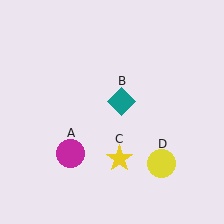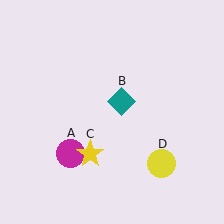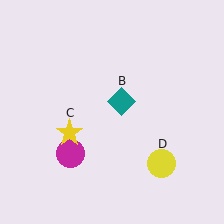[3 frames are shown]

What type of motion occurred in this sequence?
The yellow star (object C) rotated clockwise around the center of the scene.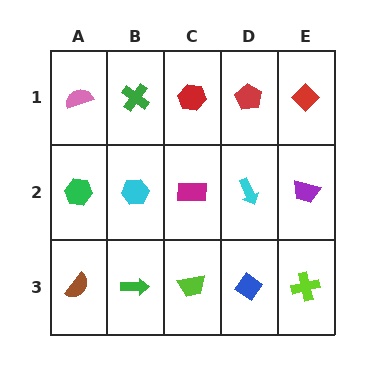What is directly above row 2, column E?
A red diamond.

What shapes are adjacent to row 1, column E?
A purple trapezoid (row 2, column E), a red pentagon (row 1, column D).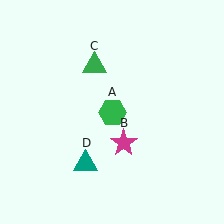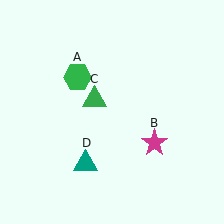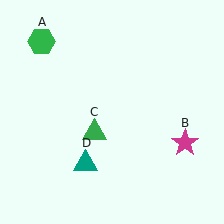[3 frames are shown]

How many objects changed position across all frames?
3 objects changed position: green hexagon (object A), magenta star (object B), green triangle (object C).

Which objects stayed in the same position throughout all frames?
Teal triangle (object D) remained stationary.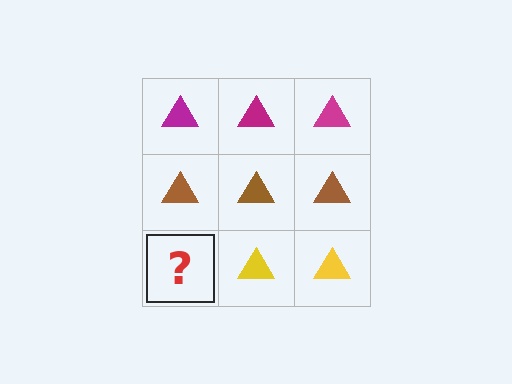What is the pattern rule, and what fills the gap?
The rule is that each row has a consistent color. The gap should be filled with a yellow triangle.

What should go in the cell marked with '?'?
The missing cell should contain a yellow triangle.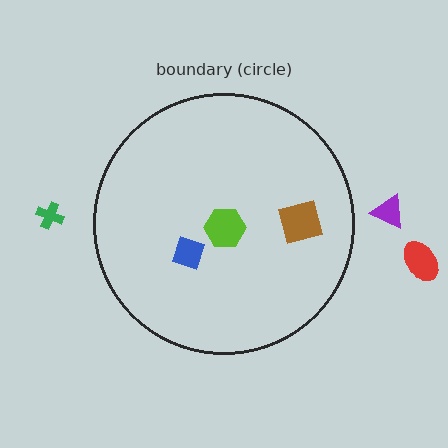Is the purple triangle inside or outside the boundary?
Outside.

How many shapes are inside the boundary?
3 inside, 3 outside.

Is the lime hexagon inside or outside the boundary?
Inside.